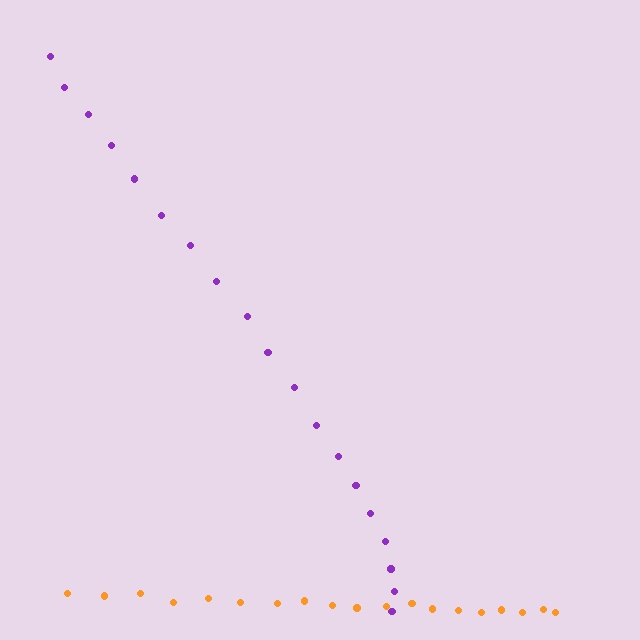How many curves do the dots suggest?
There are 2 distinct paths.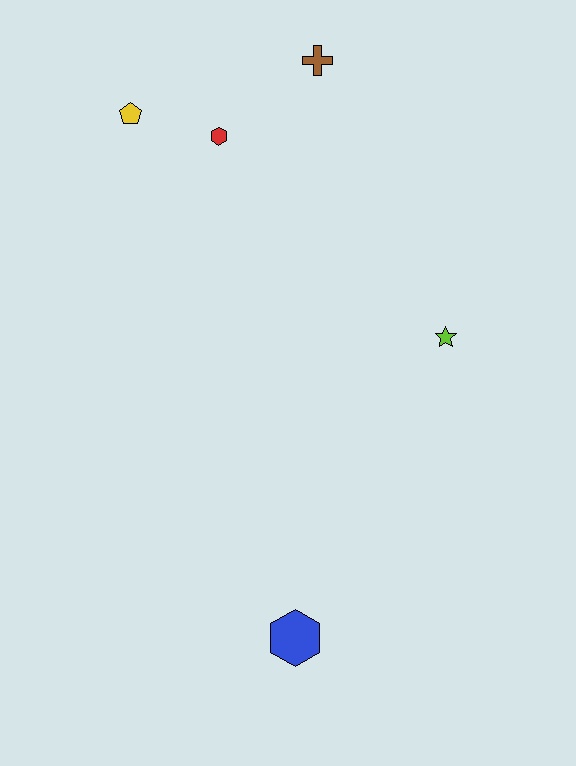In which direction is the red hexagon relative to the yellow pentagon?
The red hexagon is to the right of the yellow pentagon.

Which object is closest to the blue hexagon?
The lime star is closest to the blue hexagon.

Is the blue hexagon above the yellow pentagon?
No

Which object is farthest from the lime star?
The yellow pentagon is farthest from the lime star.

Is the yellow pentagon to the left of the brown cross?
Yes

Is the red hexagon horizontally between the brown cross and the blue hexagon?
No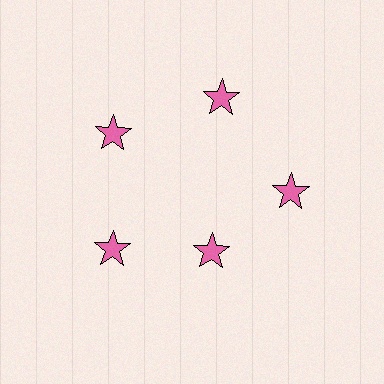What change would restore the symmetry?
The symmetry would be restored by moving it outward, back onto the ring so that all 5 stars sit at equal angles and equal distance from the center.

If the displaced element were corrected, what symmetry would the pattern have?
It would have 5-fold rotational symmetry — the pattern would map onto itself every 72 degrees.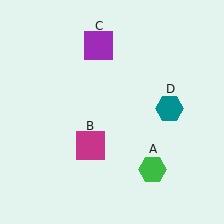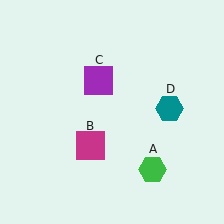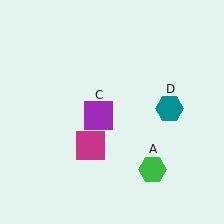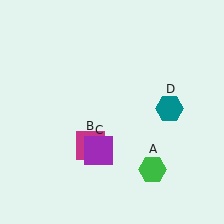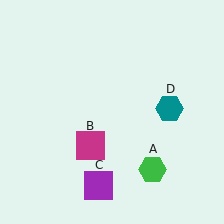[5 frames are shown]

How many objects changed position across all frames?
1 object changed position: purple square (object C).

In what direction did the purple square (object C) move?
The purple square (object C) moved down.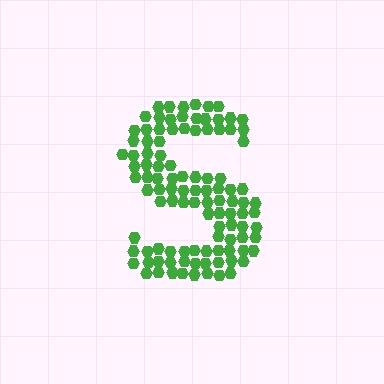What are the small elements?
The small elements are hexagons.